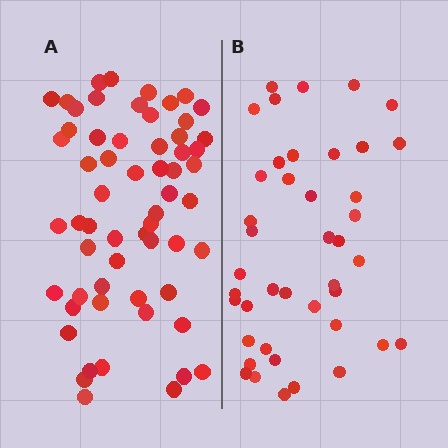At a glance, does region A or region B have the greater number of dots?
Region A (the left region) has more dots.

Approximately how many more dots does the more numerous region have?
Region A has approximately 20 more dots than region B.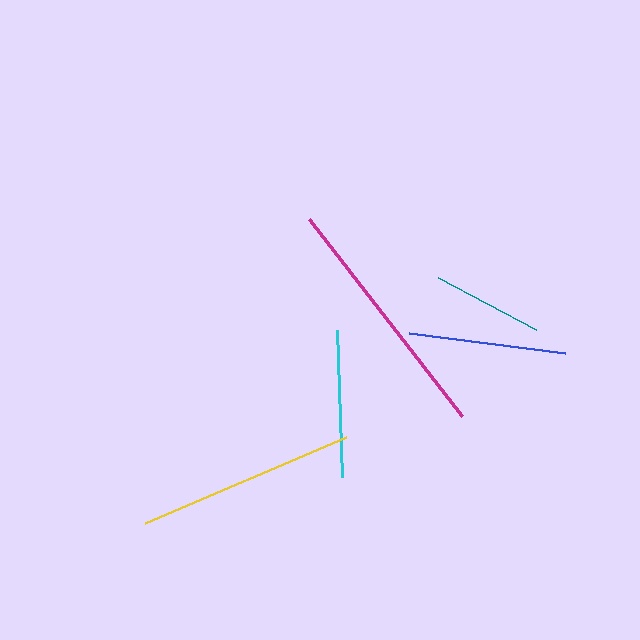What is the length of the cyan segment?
The cyan segment is approximately 147 pixels long.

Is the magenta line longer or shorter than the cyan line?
The magenta line is longer than the cyan line.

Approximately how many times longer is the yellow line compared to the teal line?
The yellow line is approximately 2.0 times the length of the teal line.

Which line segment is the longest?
The magenta line is the longest at approximately 249 pixels.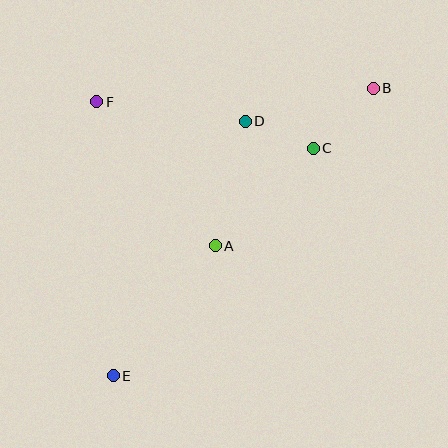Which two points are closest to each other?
Points C and D are closest to each other.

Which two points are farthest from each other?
Points B and E are farthest from each other.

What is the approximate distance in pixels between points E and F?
The distance between E and F is approximately 275 pixels.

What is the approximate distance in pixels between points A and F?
The distance between A and F is approximately 186 pixels.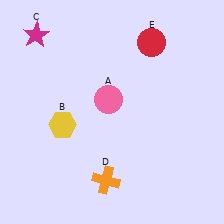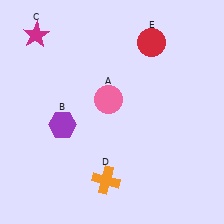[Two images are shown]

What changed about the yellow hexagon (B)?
In Image 1, B is yellow. In Image 2, it changed to purple.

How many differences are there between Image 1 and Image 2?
There is 1 difference between the two images.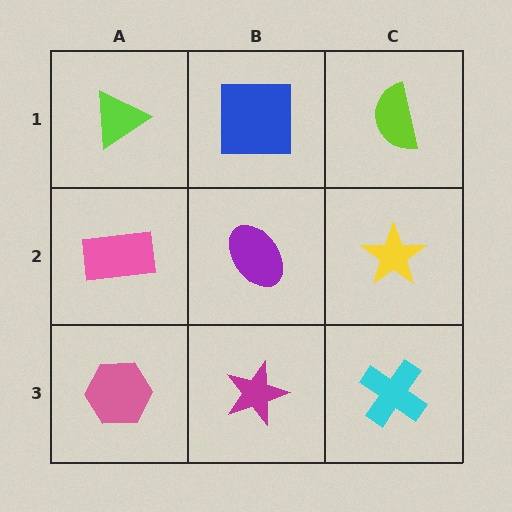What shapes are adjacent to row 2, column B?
A blue square (row 1, column B), a magenta star (row 3, column B), a pink rectangle (row 2, column A), a yellow star (row 2, column C).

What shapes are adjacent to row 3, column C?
A yellow star (row 2, column C), a magenta star (row 3, column B).